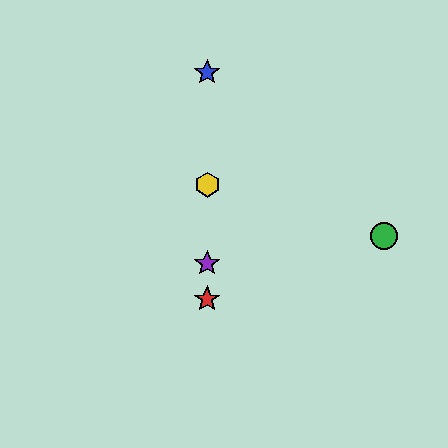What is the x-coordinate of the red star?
The red star is at x≈207.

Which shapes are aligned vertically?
The red star, the blue star, the yellow hexagon, the purple star are aligned vertically.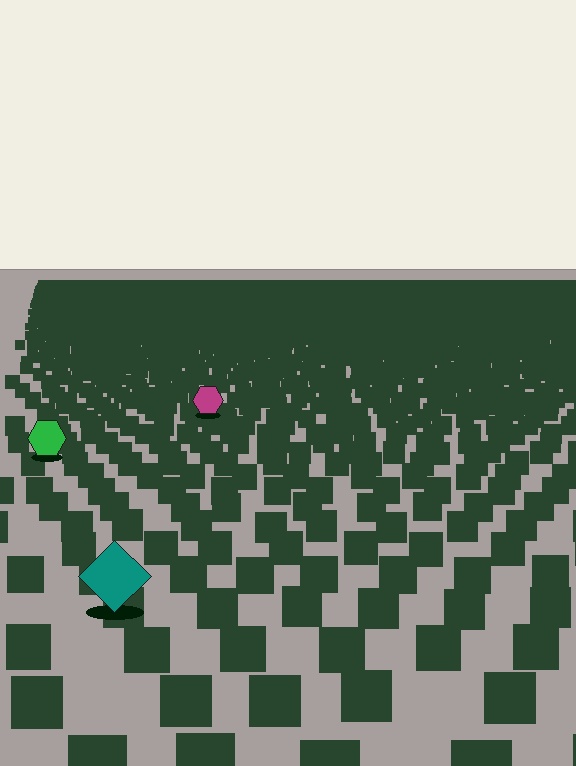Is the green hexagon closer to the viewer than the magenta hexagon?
Yes. The green hexagon is closer — you can tell from the texture gradient: the ground texture is coarser near it.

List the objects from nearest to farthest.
From nearest to farthest: the teal diamond, the green hexagon, the magenta hexagon.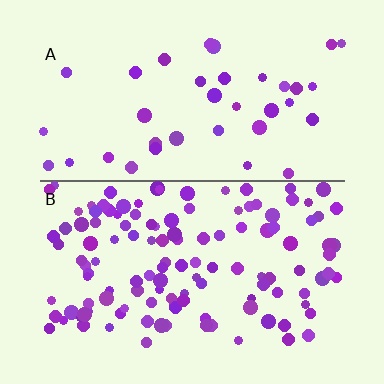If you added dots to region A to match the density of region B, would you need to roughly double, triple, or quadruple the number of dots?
Approximately triple.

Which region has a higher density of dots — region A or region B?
B (the bottom).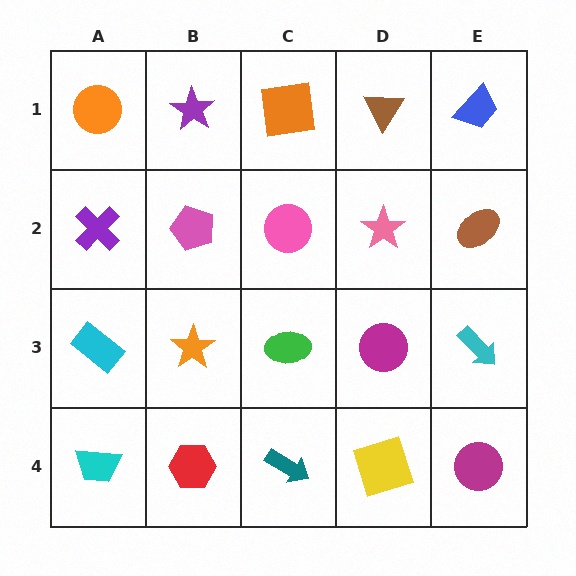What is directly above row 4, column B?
An orange star.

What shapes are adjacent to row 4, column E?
A cyan arrow (row 3, column E), a yellow square (row 4, column D).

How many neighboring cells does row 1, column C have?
3.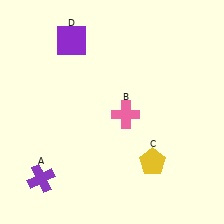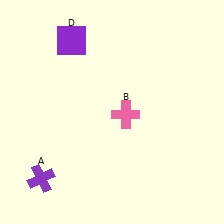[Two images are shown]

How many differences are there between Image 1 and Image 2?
There is 1 difference between the two images.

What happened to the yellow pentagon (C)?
The yellow pentagon (C) was removed in Image 2. It was in the bottom-right area of Image 1.